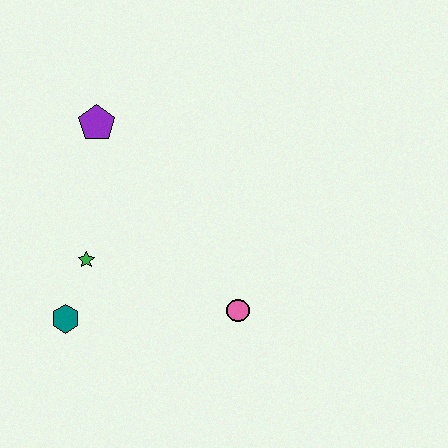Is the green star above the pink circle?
Yes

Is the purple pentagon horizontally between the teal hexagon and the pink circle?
Yes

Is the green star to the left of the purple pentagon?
Yes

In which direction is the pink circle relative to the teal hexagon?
The pink circle is to the right of the teal hexagon.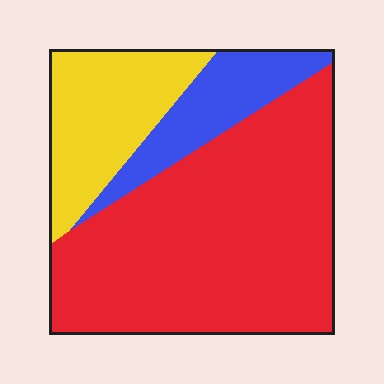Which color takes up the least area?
Blue, at roughly 15%.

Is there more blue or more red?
Red.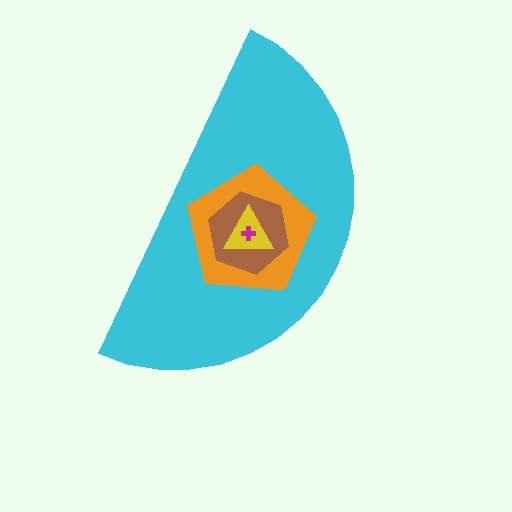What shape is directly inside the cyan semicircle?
The orange pentagon.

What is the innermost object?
The magenta cross.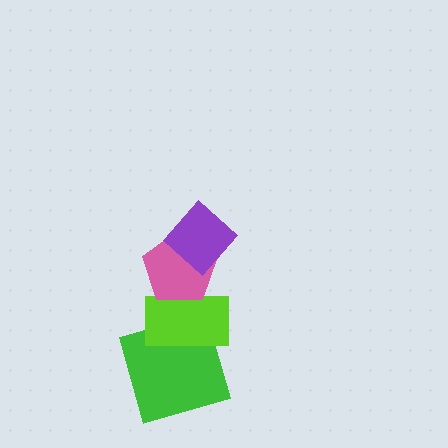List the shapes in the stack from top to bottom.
From top to bottom: the purple diamond, the pink pentagon, the lime rectangle, the green square.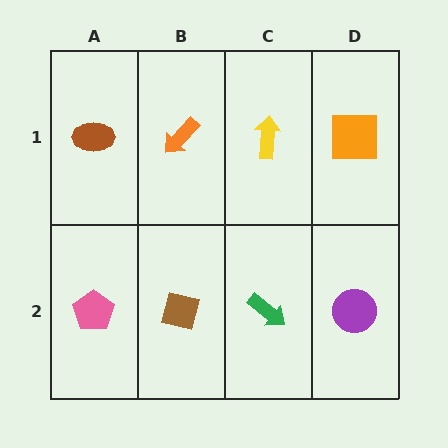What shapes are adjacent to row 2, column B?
An orange arrow (row 1, column B), a pink pentagon (row 2, column A), a green arrow (row 2, column C).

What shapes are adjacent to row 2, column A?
A brown ellipse (row 1, column A), a brown square (row 2, column B).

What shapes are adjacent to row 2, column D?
An orange square (row 1, column D), a green arrow (row 2, column C).